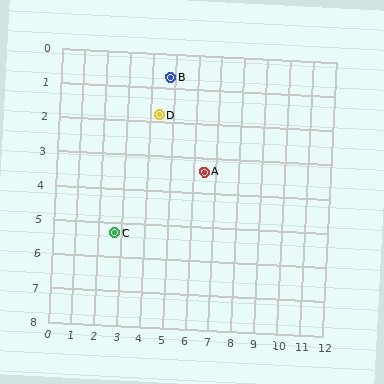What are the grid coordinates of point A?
Point A is at approximately (6.5, 3.4).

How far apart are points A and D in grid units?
Points A and D are about 2.6 grid units apart.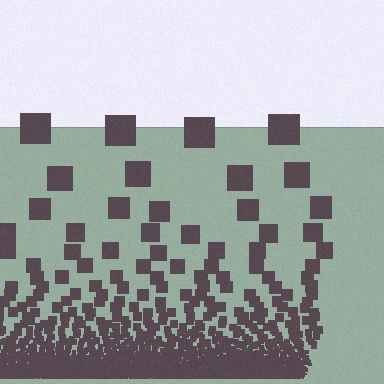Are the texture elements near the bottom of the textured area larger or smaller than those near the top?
Smaller. The gradient is inverted — elements near the bottom are smaller and denser.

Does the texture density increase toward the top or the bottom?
Density increases toward the bottom.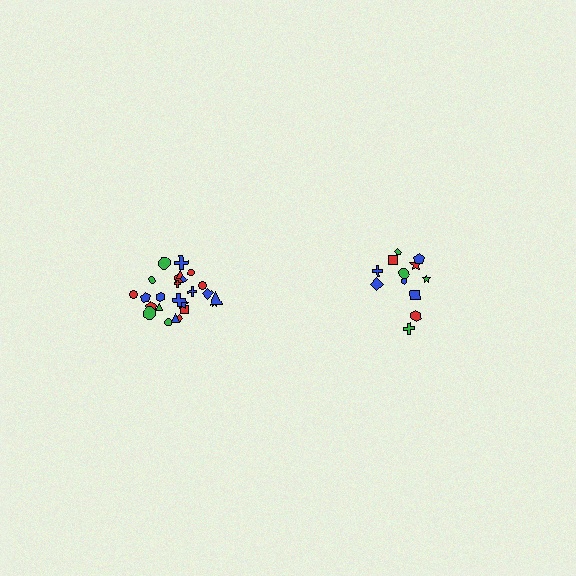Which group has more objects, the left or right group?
The left group.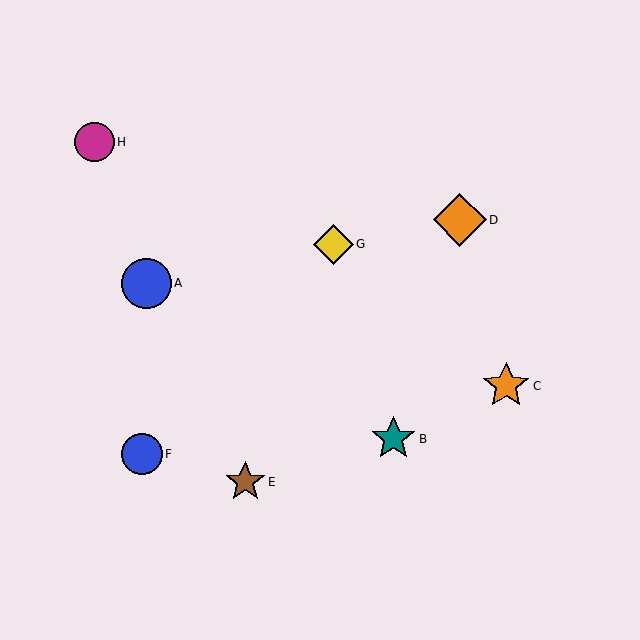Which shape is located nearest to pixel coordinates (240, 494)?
The brown star (labeled E) at (245, 482) is nearest to that location.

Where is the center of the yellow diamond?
The center of the yellow diamond is at (333, 244).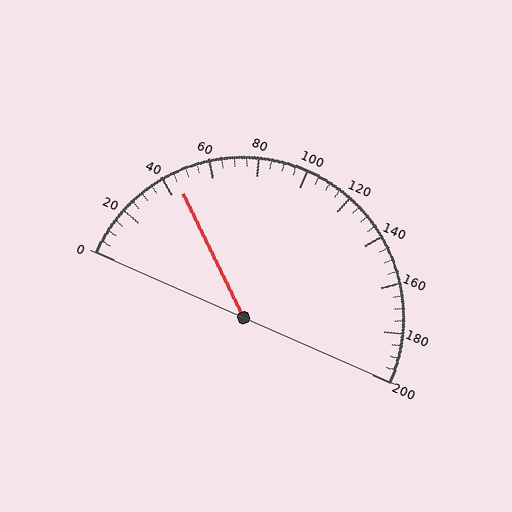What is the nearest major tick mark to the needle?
The nearest major tick mark is 40.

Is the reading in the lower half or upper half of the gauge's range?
The reading is in the lower half of the range (0 to 200).